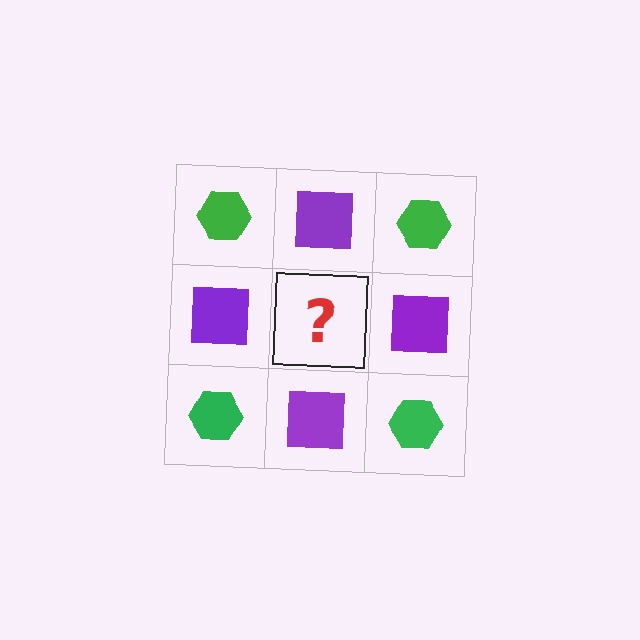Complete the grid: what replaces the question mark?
The question mark should be replaced with a green hexagon.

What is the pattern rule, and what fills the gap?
The rule is that it alternates green hexagon and purple square in a checkerboard pattern. The gap should be filled with a green hexagon.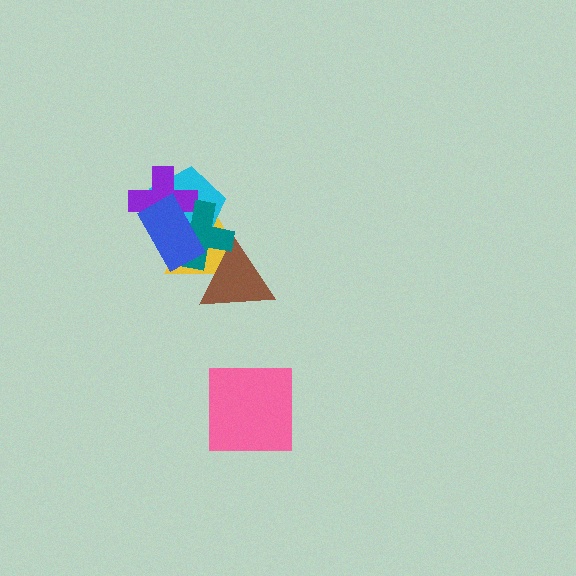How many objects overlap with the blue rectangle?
4 objects overlap with the blue rectangle.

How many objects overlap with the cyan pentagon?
4 objects overlap with the cyan pentagon.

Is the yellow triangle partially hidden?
Yes, it is partially covered by another shape.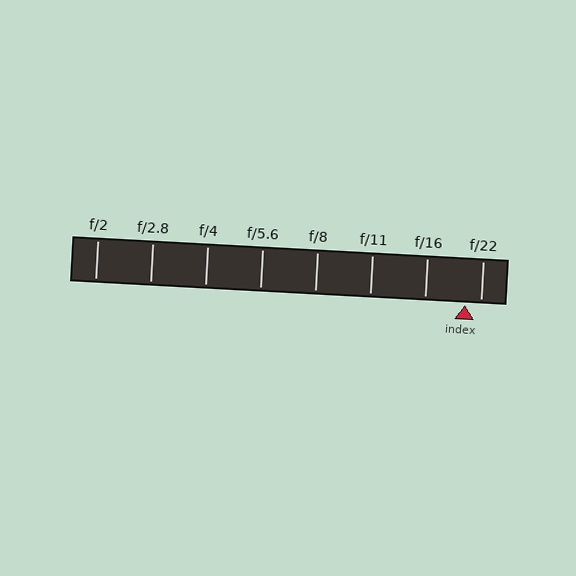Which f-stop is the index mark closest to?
The index mark is closest to f/22.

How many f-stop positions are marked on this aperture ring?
There are 8 f-stop positions marked.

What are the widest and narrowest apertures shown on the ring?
The widest aperture shown is f/2 and the narrowest is f/22.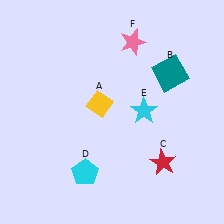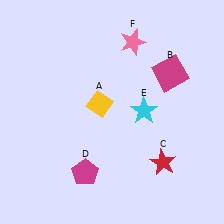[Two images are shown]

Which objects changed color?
B changed from teal to magenta. D changed from cyan to magenta.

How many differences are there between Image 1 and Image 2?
There are 2 differences between the two images.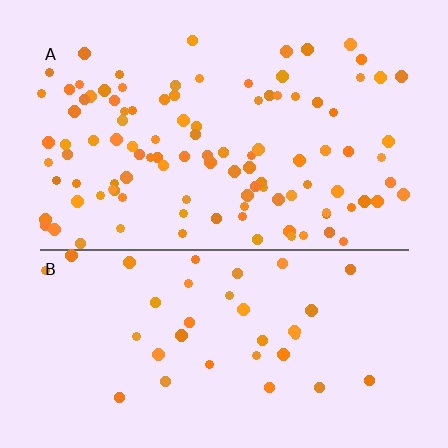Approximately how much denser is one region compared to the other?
Approximately 2.9× — region A over region B.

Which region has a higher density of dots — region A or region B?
A (the top).